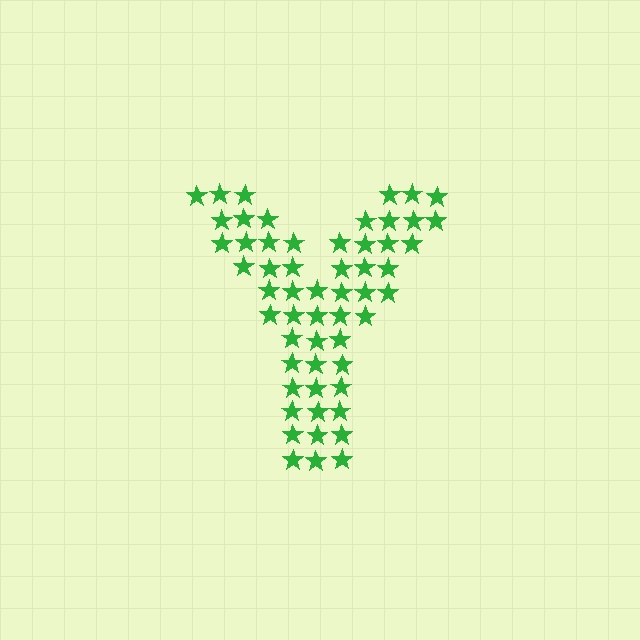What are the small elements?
The small elements are stars.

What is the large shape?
The large shape is the letter Y.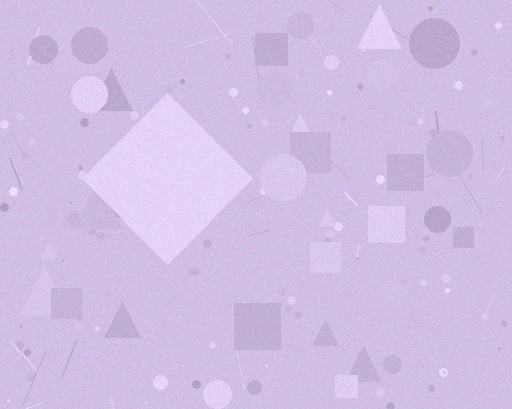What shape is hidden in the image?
A diamond is hidden in the image.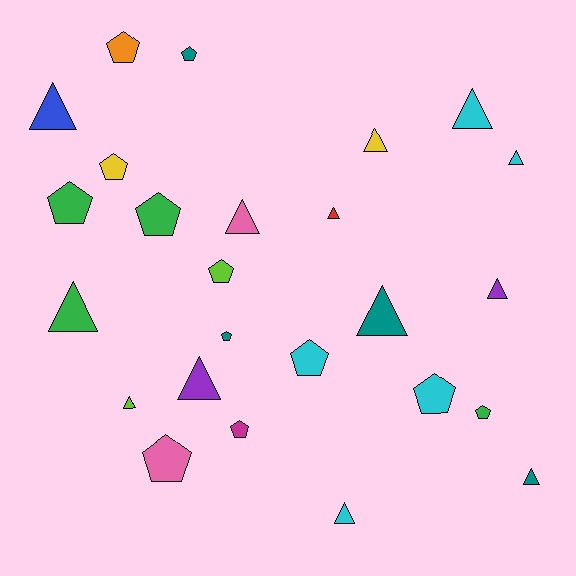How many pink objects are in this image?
There are 2 pink objects.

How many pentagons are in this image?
There are 12 pentagons.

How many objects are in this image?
There are 25 objects.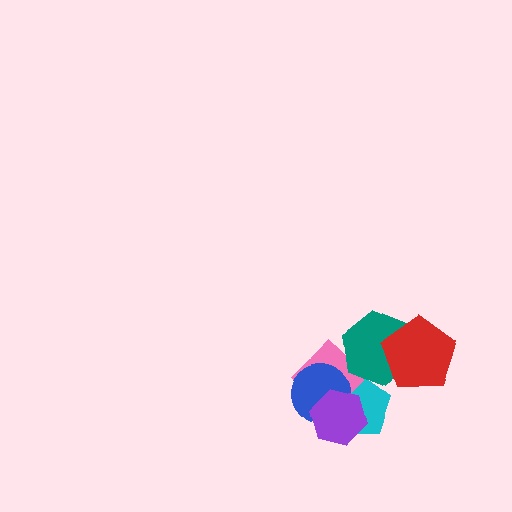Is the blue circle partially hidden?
Yes, it is partially covered by another shape.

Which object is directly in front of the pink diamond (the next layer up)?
The blue circle is directly in front of the pink diamond.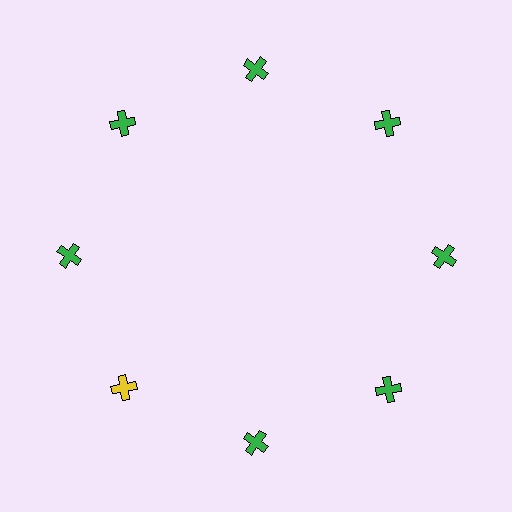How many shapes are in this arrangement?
There are 8 shapes arranged in a ring pattern.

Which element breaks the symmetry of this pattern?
The yellow cross at roughly the 8 o'clock position breaks the symmetry. All other shapes are green crosses.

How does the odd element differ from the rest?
It has a different color: yellow instead of green.